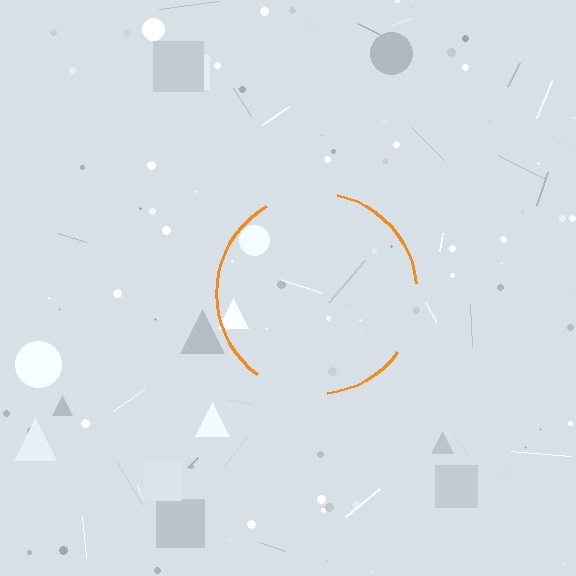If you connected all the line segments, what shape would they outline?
They would outline a circle.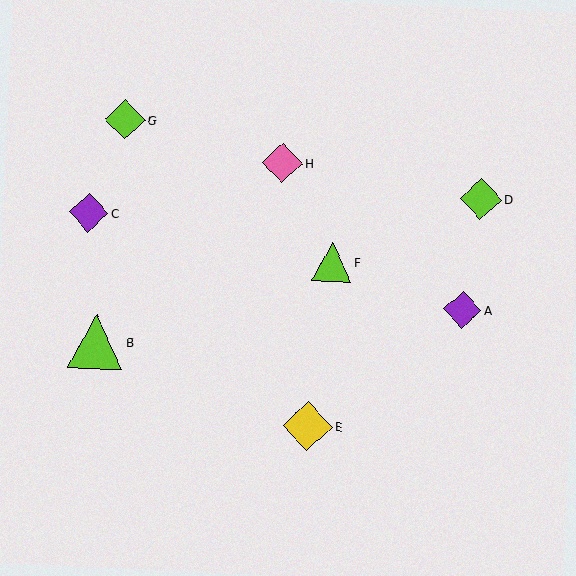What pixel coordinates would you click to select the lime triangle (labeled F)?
Click at (332, 262) to select the lime triangle F.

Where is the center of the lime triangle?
The center of the lime triangle is at (332, 262).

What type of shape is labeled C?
Shape C is a purple diamond.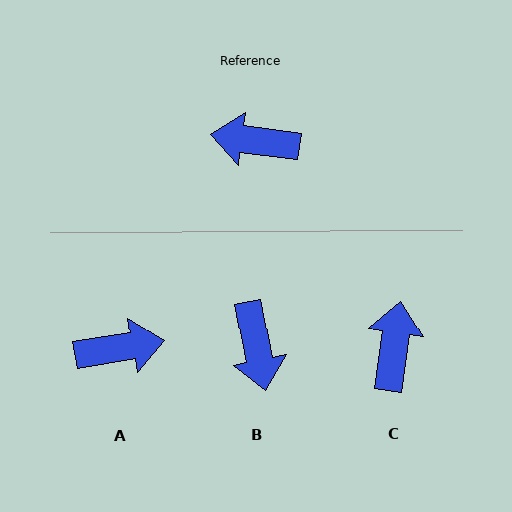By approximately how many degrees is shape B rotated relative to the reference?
Approximately 109 degrees counter-clockwise.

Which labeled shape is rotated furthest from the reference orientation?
A, about 163 degrees away.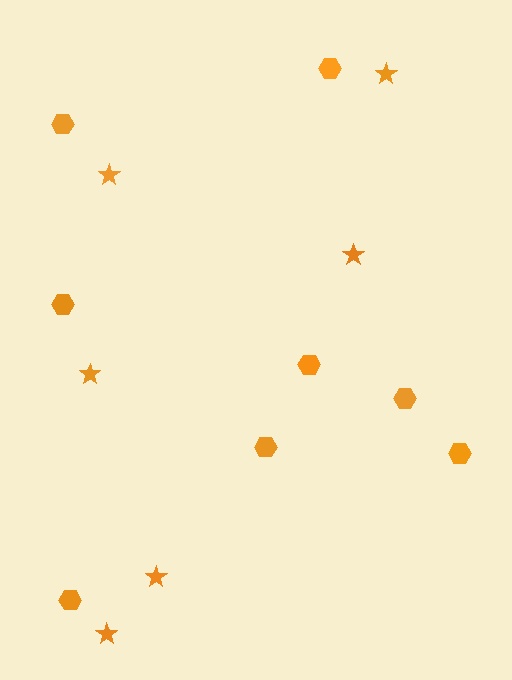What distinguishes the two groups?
There are 2 groups: one group of hexagons (8) and one group of stars (6).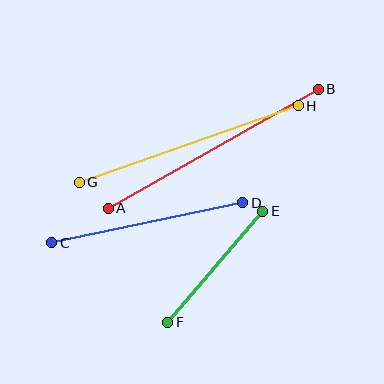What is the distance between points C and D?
The distance is approximately 195 pixels.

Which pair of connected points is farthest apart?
Points A and B are farthest apart.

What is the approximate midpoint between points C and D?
The midpoint is at approximately (147, 223) pixels.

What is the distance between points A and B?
The distance is approximately 242 pixels.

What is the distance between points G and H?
The distance is approximately 232 pixels.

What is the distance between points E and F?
The distance is approximately 146 pixels.